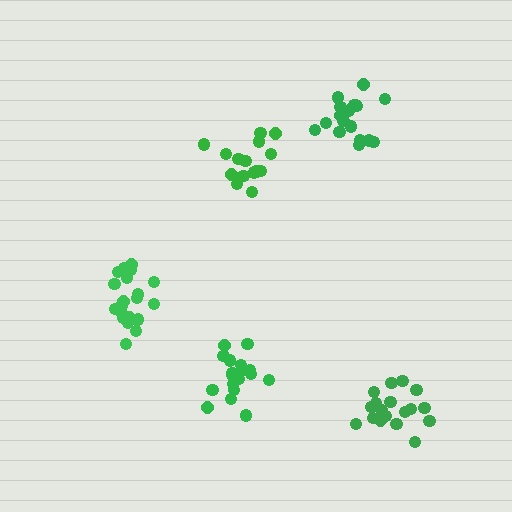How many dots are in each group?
Group 1: 15 dots, Group 2: 19 dots, Group 3: 21 dots, Group 4: 19 dots, Group 5: 19 dots (93 total).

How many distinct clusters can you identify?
There are 5 distinct clusters.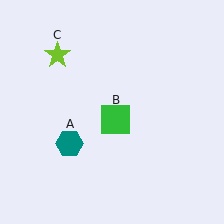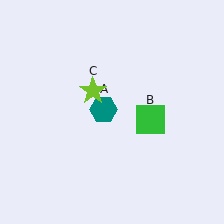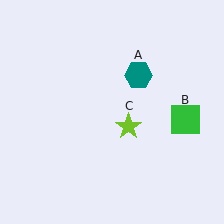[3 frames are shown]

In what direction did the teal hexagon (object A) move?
The teal hexagon (object A) moved up and to the right.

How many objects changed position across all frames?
3 objects changed position: teal hexagon (object A), green square (object B), lime star (object C).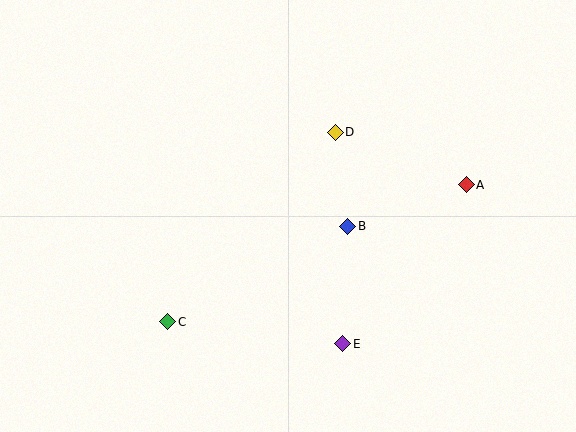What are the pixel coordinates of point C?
Point C is at (168, 322).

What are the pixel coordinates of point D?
Point D is at (335, 132).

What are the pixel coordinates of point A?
Point A is at (466, 185).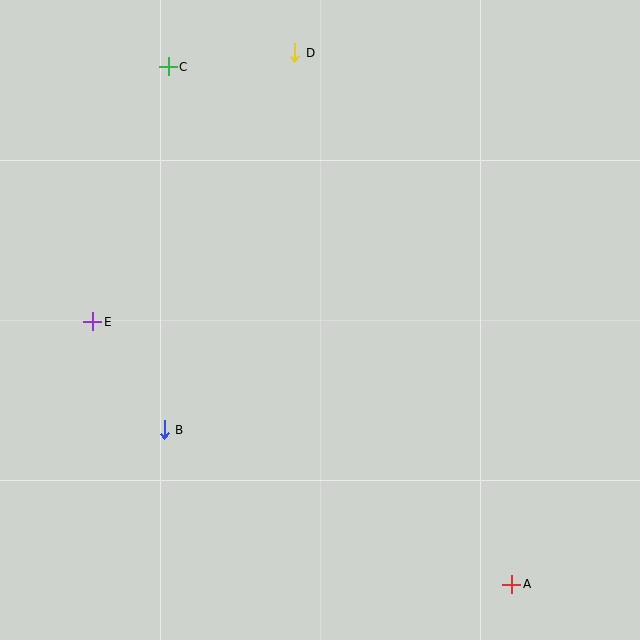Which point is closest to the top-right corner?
Point D is closest to the top-right corner.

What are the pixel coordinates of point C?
Point C is at (168, 67).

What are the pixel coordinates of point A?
Point A is at (512, 584).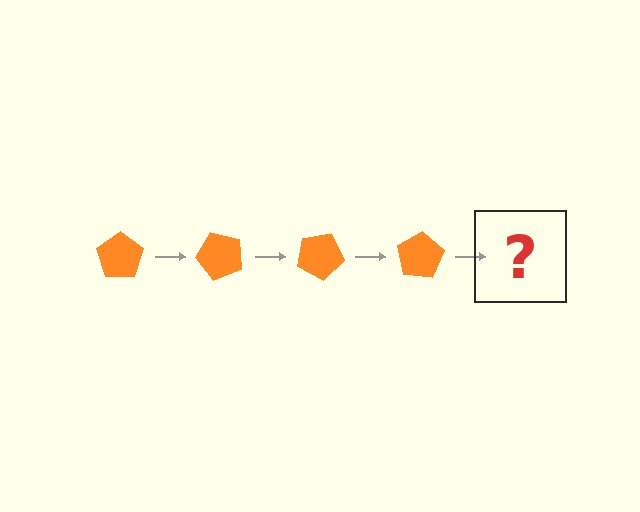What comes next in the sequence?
The next element should be an orange pentagon rotated 200 degrees.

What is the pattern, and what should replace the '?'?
The pattern is that the pentagon rotates 50 degrees each step. The '?' should be an orange pentagon rotated 200 degrees.